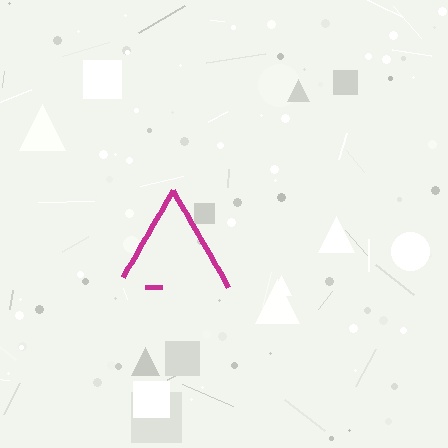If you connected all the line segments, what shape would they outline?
They would outline a triangle.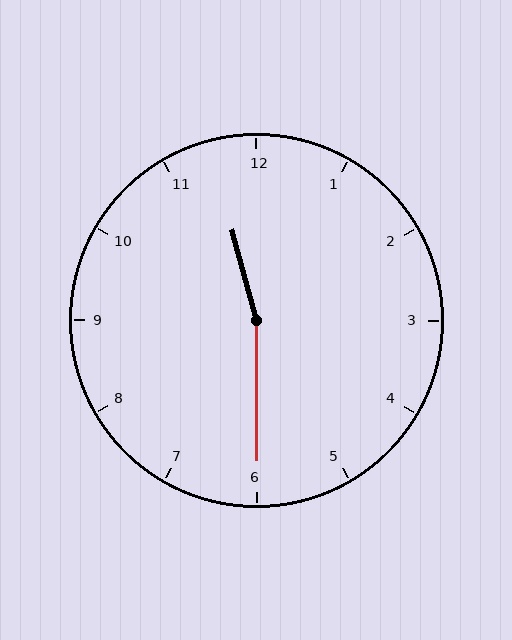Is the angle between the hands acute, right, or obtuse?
It is obtuse.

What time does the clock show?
11:30.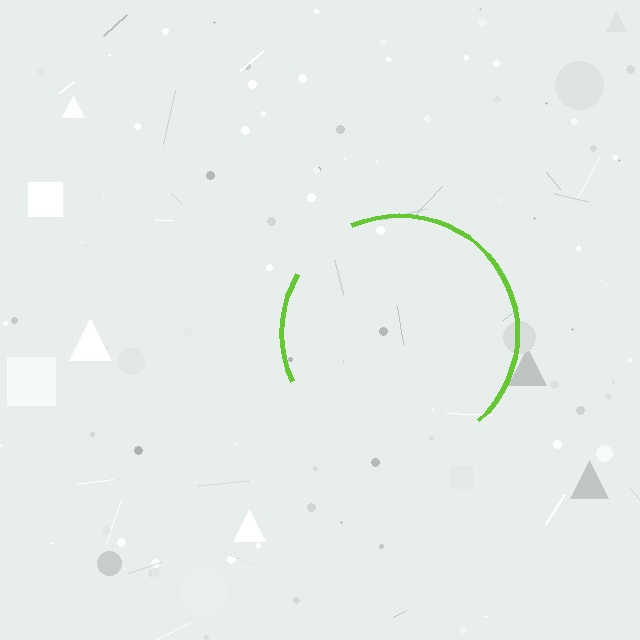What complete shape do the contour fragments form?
The contour fragments form a circle.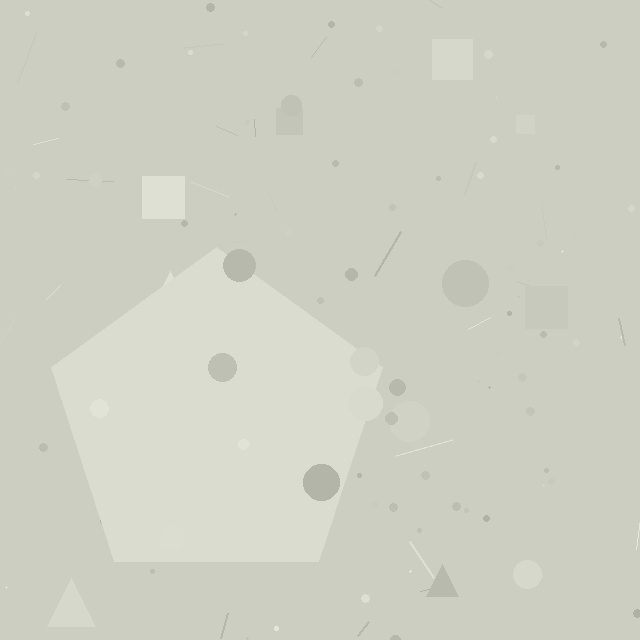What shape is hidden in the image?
A pentagon is hidden in the image.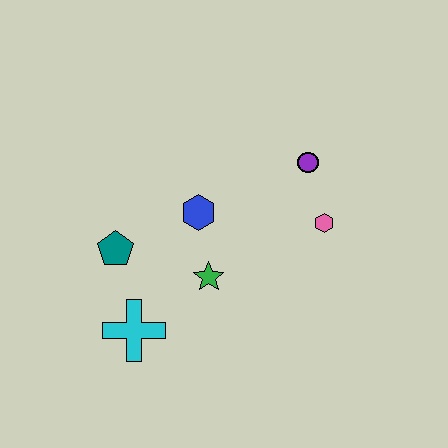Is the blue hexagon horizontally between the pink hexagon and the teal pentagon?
Yes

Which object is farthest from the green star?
The purple circle is farthest from the green star.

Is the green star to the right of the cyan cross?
Yes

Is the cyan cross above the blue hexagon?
No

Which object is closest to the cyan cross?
The teal pentagon is closest to the cyan cross.